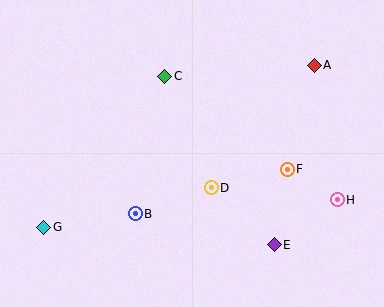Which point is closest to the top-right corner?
Point A is closest to the top-right corner.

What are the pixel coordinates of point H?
Point H is at (337, 200).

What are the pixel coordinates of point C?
Point C is at (165, 76).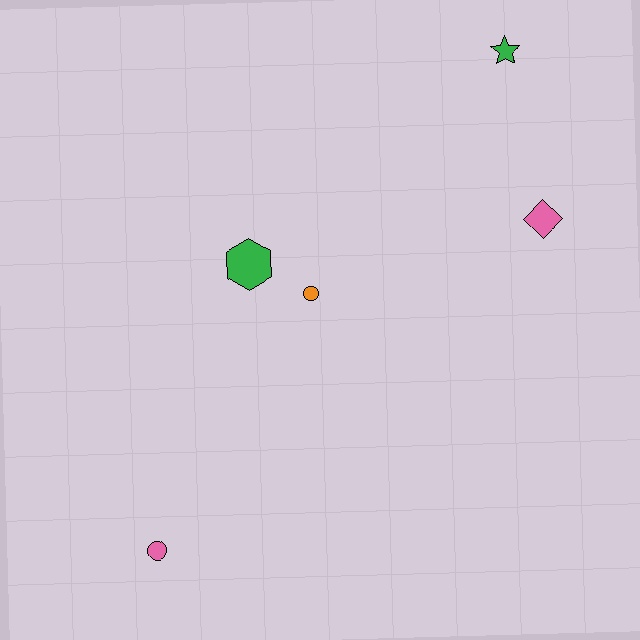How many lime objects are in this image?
There are no lime objects.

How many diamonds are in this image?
There is 1 diamond.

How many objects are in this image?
There are 5 objects.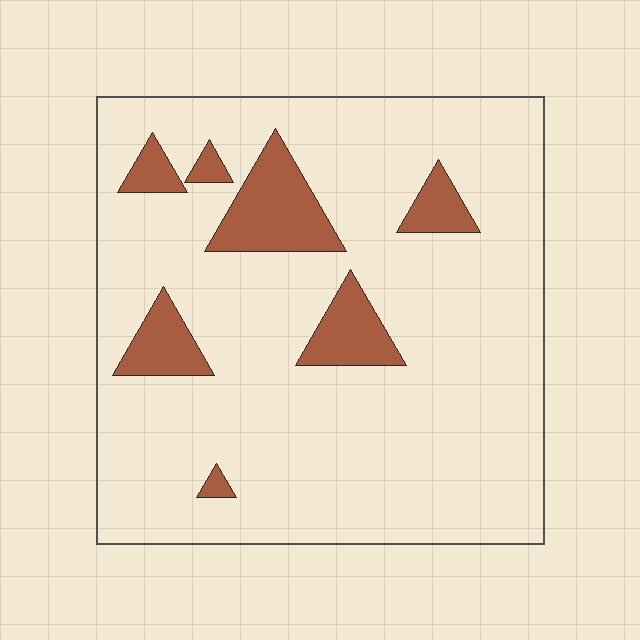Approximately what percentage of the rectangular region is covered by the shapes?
Approximately 15%.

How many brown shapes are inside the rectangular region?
7.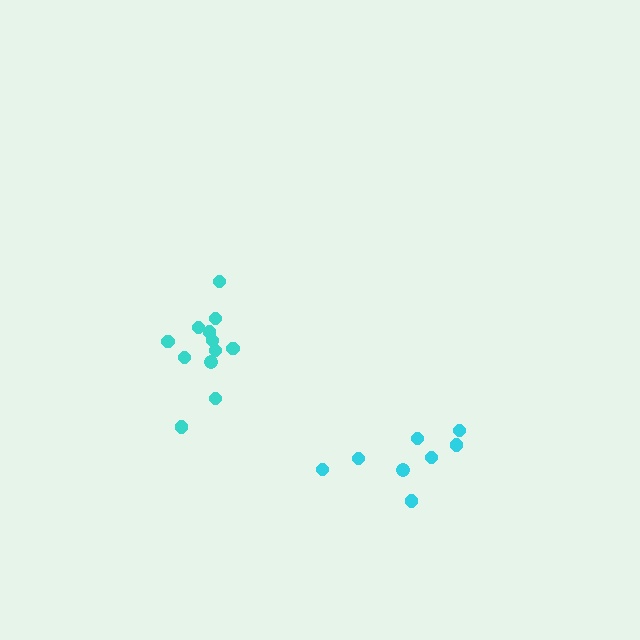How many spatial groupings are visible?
There are 2 spatial groupings.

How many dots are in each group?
Group 1: 8 dots, Group 2: 12 dots (20 total).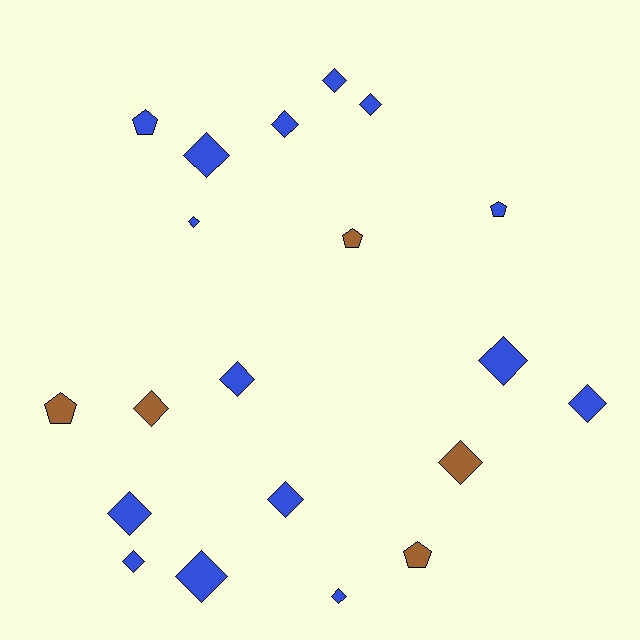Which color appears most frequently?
Blue, with 15 objects.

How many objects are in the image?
There are 20 objects.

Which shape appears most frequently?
Diamond, with 15 objects.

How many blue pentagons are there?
There are 2 blue pentagons.